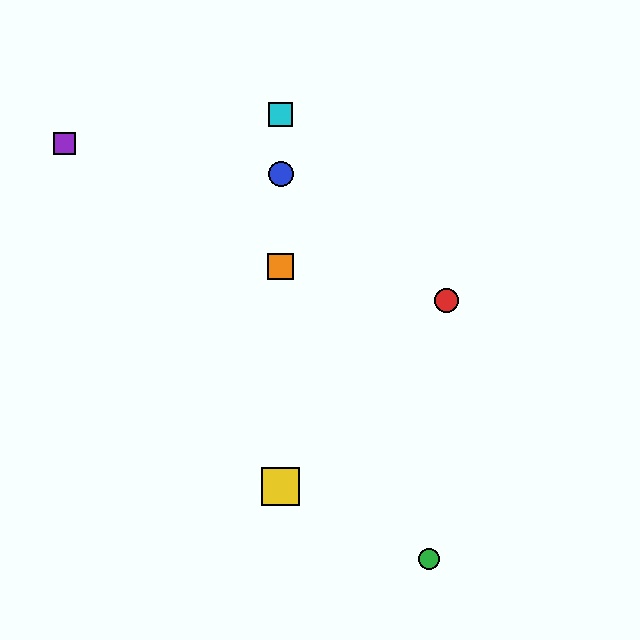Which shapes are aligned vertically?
The blue circle, the yellow square, the orange square, the cyan square are aligned vertically.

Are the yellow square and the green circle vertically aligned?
No, the yellow square is at x≈281 and the green circle is at x≈429.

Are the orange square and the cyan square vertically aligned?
Yes, both are at x≈281.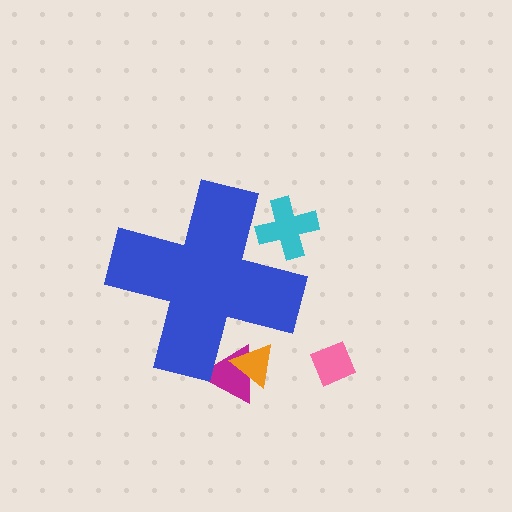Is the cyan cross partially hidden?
Yes, the cyan cross is partially hidden behind the blue cross.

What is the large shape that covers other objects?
A blue cross.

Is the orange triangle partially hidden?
Yes, the orange triangle is partially hidden behind the blue cross.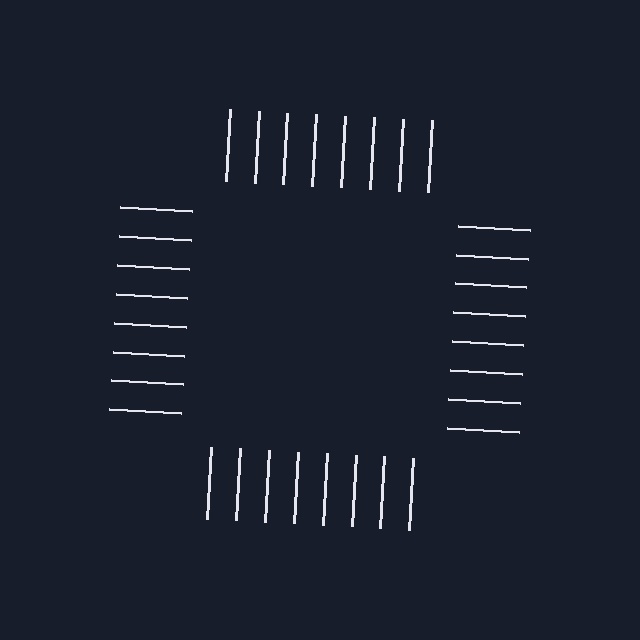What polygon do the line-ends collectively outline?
An illusory square — the line segments terminate on its edges but no continuous stroke is drawn.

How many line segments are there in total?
32 — 8 along each of the 4 edges.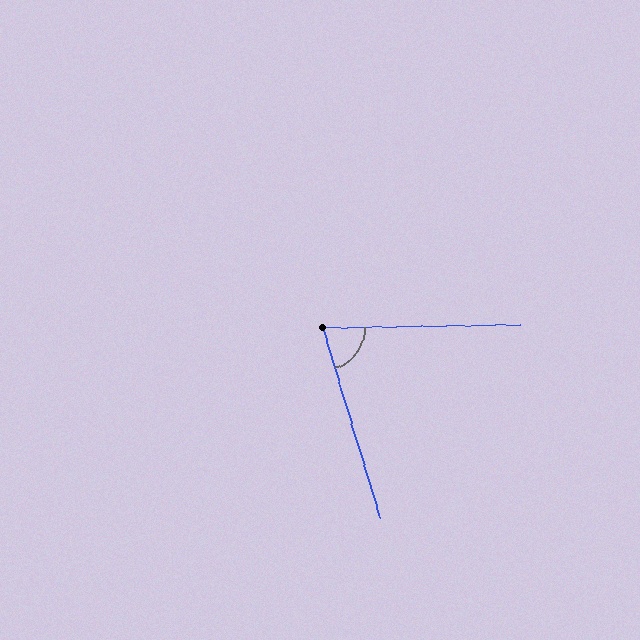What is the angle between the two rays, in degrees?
Approximately 74 degrees.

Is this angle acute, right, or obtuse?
It is acute.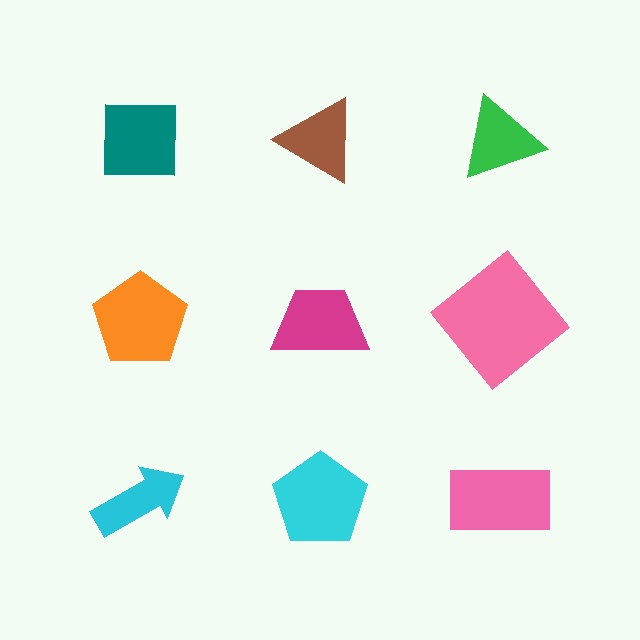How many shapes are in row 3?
3 shapes.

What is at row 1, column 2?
A brown triangle.